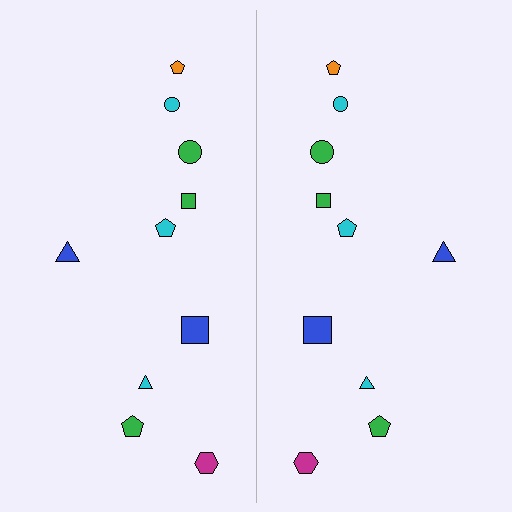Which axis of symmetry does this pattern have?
The pattern has a vertical axis of symmetry running through the center of the image.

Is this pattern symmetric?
Yes, this pattern has bilateral (reflection) symmetry.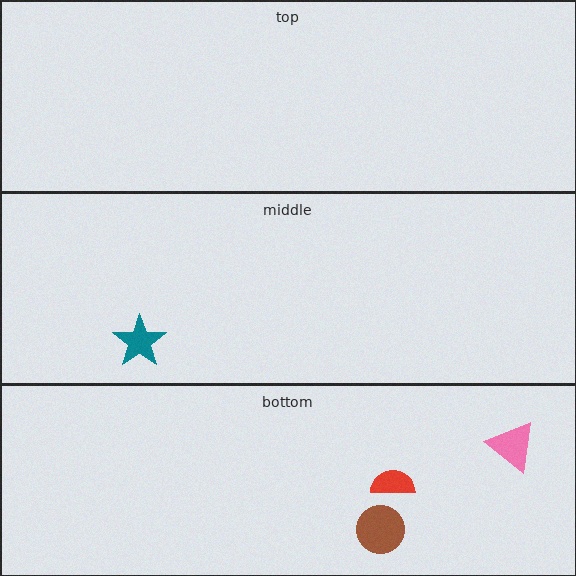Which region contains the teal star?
The middle region.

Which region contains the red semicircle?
The bottom region.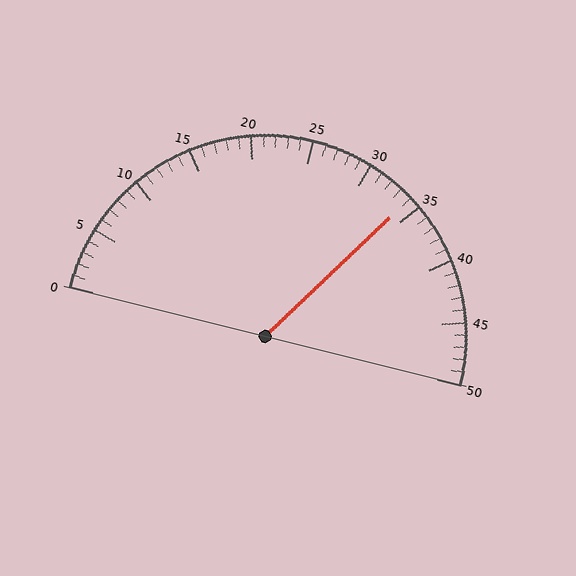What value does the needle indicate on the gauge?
The needle indicates approximately 34.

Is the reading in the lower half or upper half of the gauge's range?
The reading is in the upper half of the range (0 to 50).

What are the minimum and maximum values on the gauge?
The gauge ranges from 0 to 50.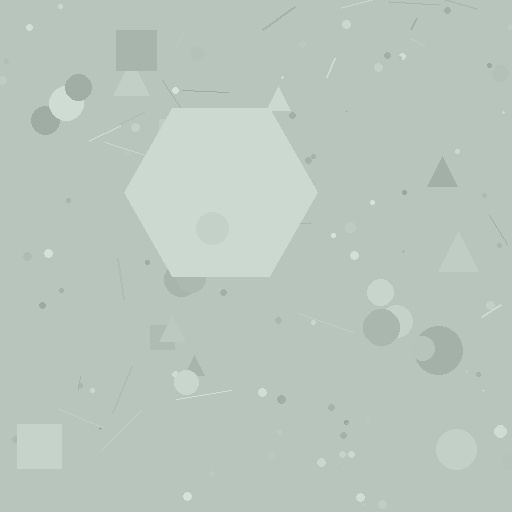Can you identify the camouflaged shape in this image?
The camouflaged shape is a hexagon.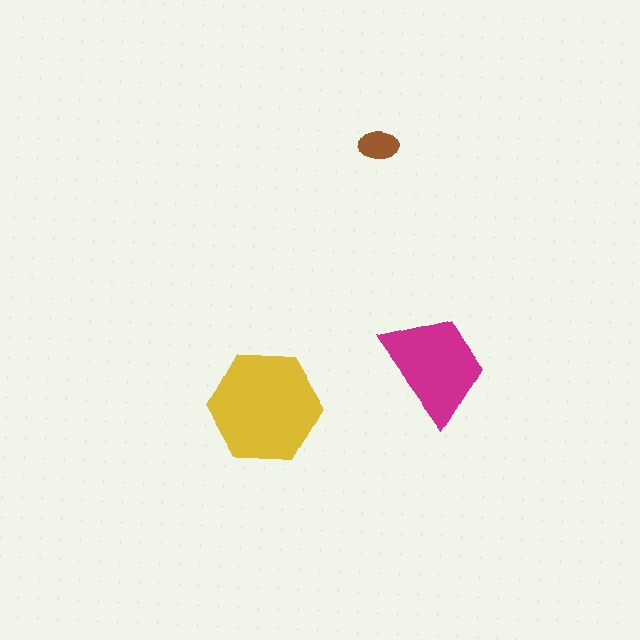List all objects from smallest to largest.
The brown ellipse, the magenta trapezoid, the yellow hexagon.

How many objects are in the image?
There are 3 objects in the image.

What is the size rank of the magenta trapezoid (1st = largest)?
2nd.